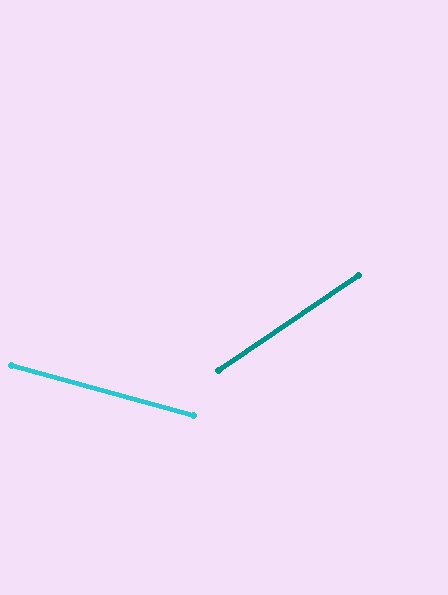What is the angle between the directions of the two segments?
Approximately 50 degrees.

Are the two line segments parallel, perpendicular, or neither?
Neither parallel nor perpendicular — they differ by about 50°.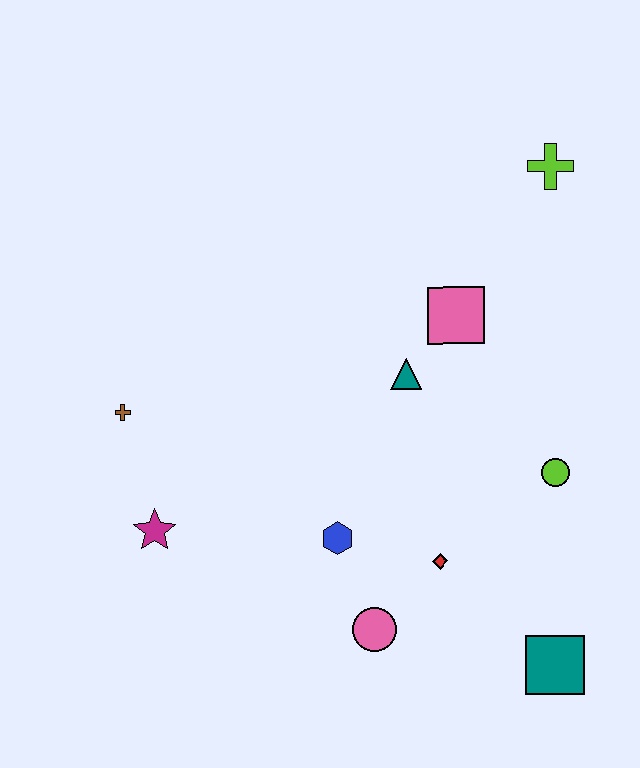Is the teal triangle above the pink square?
No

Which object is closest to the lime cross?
The pink square is closest to the lime cross.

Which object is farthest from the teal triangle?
The teal square is farthest from the teal triangle.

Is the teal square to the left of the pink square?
No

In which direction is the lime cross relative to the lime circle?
The lime cross is above the lime circle.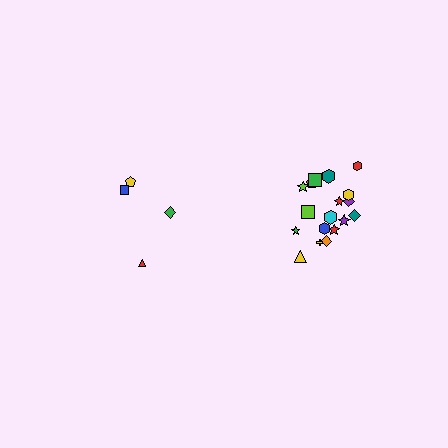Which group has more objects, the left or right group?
The right group.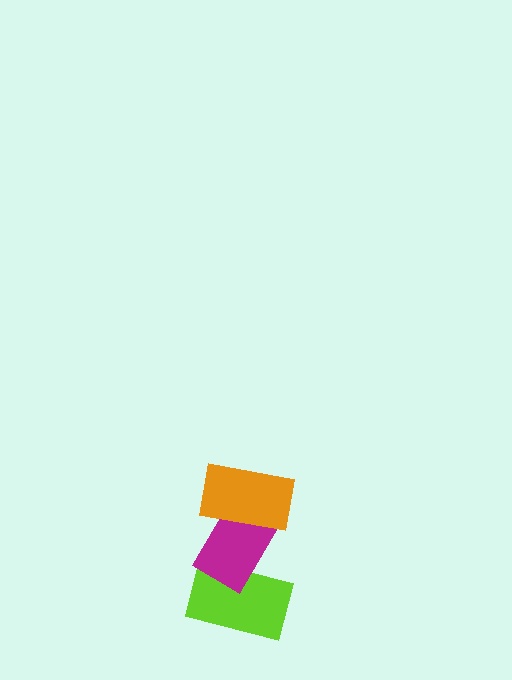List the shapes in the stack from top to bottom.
From top to bottom: the orange rectangle, the magenta rectangle, the lime rectangle.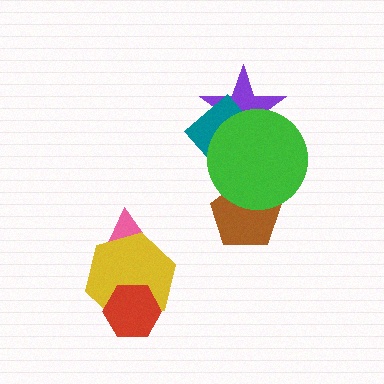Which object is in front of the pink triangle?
The yellow hexagon is in front of the pink triangle.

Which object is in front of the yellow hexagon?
The red hexagon is in front of the yellow hexagon.